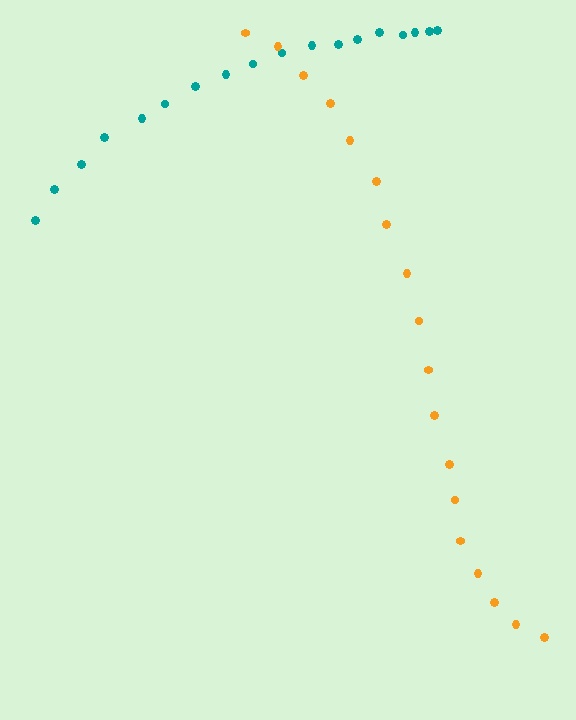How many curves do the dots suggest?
There are 2 distinct paths.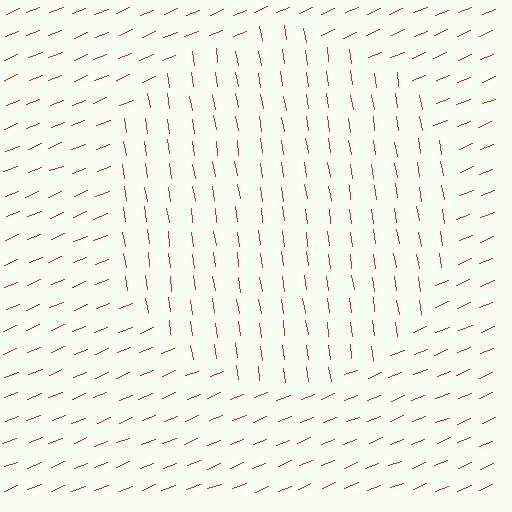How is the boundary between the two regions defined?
The boundary is defined purely by a change in line orientation (approximately 77 degrees difference). All lines are the same color and thickness.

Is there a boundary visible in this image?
Yes, there is a texture boundary formed by a change in line orientation.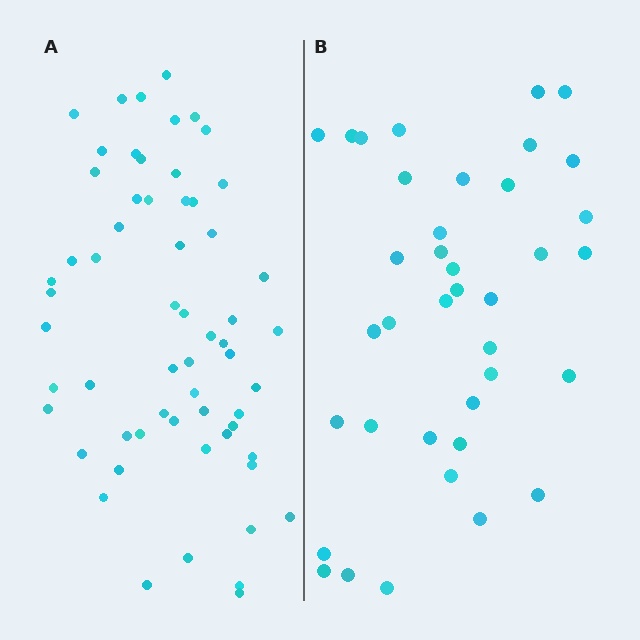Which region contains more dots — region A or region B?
Region A (the left region) has more dots.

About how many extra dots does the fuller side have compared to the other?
Region A has approximately 20 more dots than region B.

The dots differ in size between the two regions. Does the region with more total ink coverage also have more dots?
No. Region B has more total ink coverage because its dots are larger, but region A actually contains more individual dots. Total area can be misleading — the number of items is what matters here.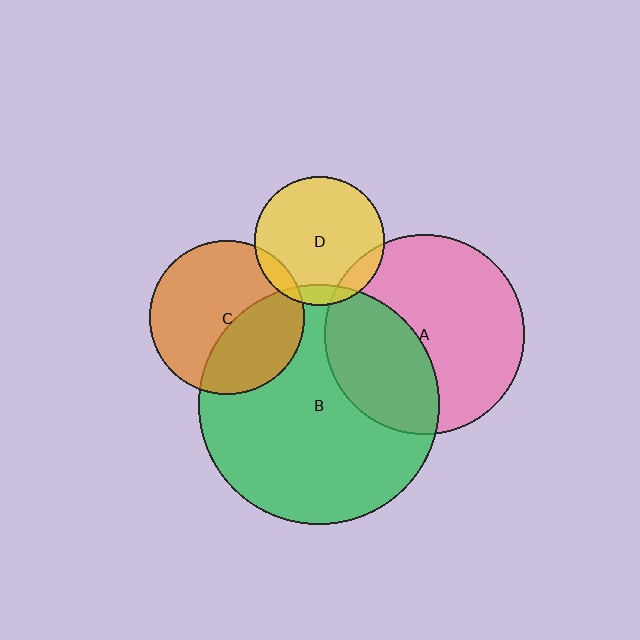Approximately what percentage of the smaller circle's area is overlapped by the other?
Approximately 10%.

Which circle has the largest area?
Circle B (green).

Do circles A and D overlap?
Yes.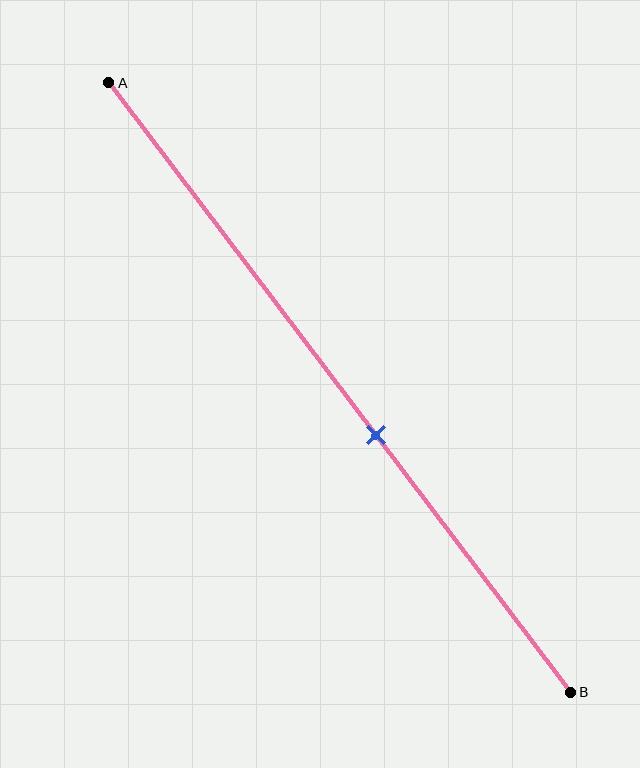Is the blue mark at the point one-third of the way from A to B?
No, the mark is at about 60% from A, not at the 33% one-third point.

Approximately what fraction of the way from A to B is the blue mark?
The blue mark is approximately 60% of the way from A to B.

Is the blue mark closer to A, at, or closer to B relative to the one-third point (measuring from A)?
The blue mark is closer to point B than the one-third point of segment AB.